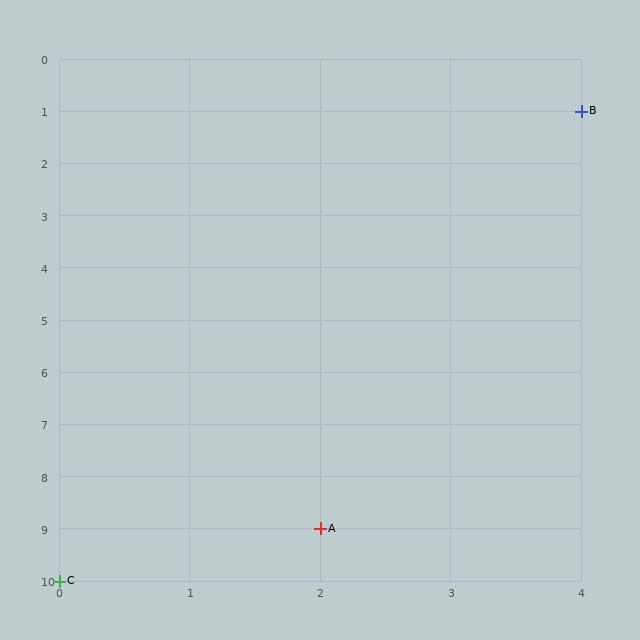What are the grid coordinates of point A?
Point A is at grid coordinates (2, 9).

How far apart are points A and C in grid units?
Points A and C are 2 columns and 1 row apart (about 2.2 grid units diagonally).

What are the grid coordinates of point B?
Point B is at grid coordinates (4, 1).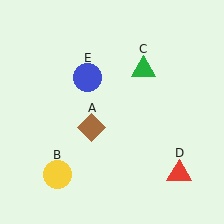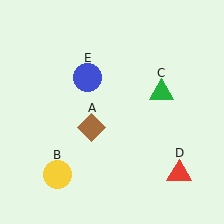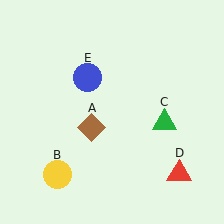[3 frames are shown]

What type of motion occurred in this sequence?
The green triangle (object C) rotated clockwise around the center of the scene.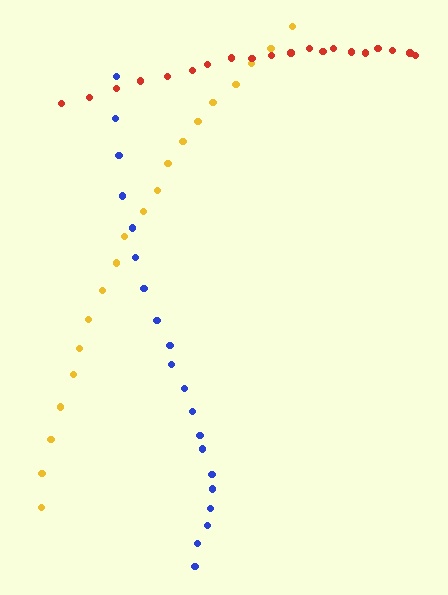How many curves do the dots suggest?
There are 3 distinct paths.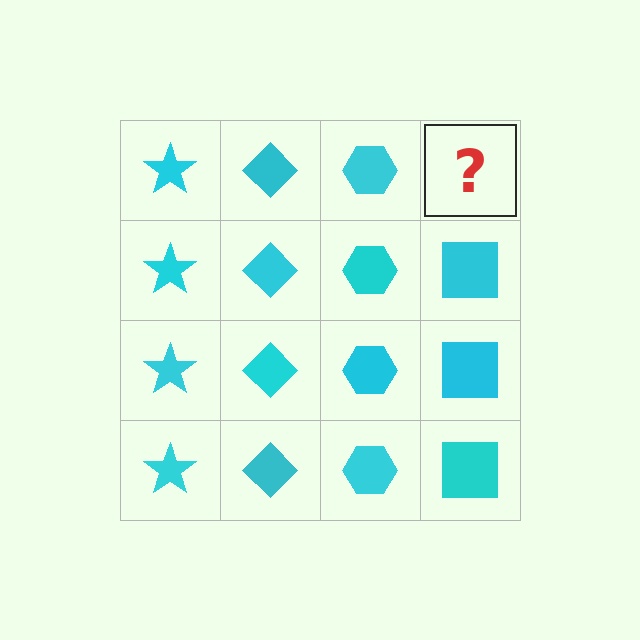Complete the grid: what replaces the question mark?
The question mark should be replaced with a cyan square.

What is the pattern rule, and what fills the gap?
The rule is that each column has a consistent shape. The gap should be filled with a cyan square.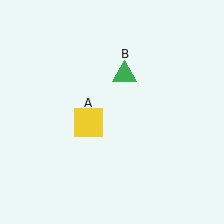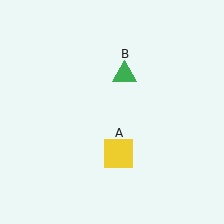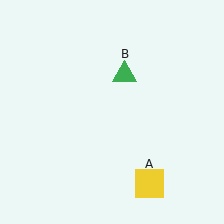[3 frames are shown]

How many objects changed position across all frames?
1 object changed position: yellow square (object A).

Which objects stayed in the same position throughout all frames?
Green triangle (object B) remained stationary.